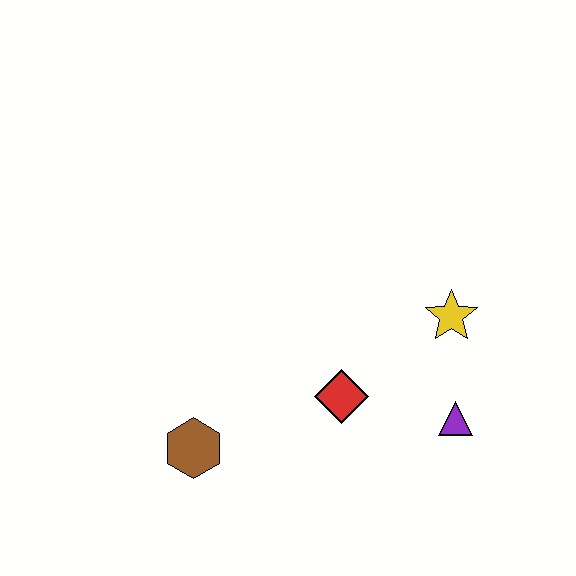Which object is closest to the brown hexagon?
The red diamond is closest to the brown hexagon.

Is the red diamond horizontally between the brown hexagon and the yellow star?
Yes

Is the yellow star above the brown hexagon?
Yes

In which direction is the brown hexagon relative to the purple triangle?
The brown hexagon is to the left of the purple triangle.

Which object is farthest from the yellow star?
The brown hexagon is farthest from the yellow star.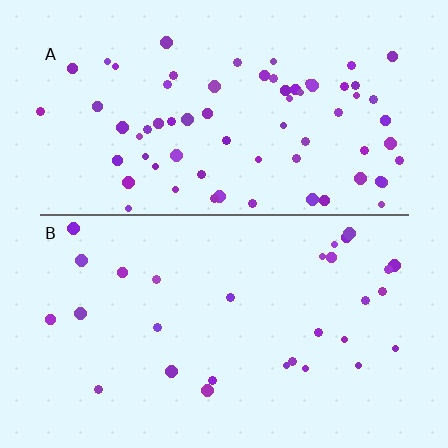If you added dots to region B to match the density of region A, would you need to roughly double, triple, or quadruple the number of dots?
Approximately double.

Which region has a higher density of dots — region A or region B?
A (the top).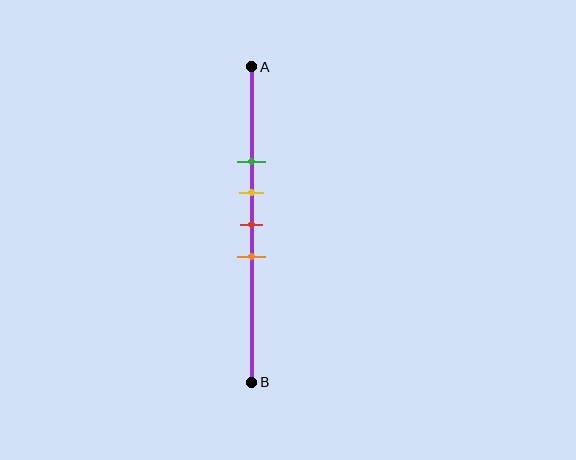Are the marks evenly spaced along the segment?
Yes, the marks are approximately evenly spaced.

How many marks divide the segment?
There are 4 marks dividing the segment.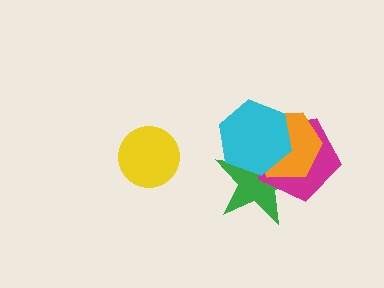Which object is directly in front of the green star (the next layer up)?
The magenta pentagon is directly in front of the green star.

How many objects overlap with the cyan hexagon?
3 objects overlap with the cyan hexagon.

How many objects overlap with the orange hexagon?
3 objects overlap with the orange hexagon.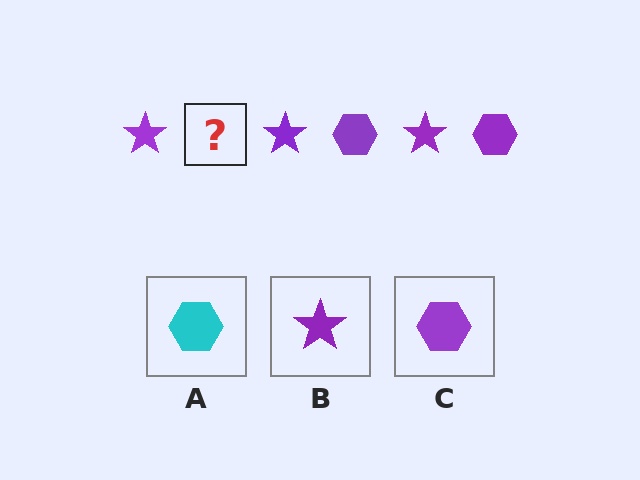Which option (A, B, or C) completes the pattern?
C.